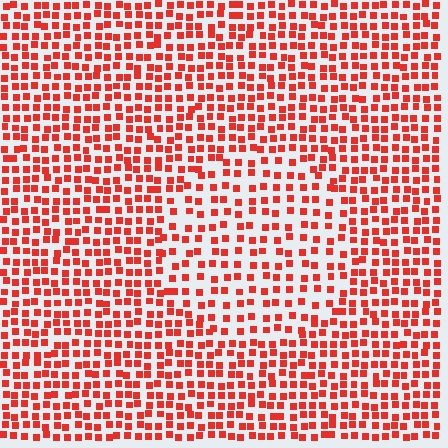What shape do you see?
I see a circle.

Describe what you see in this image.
The image contains small red elements arranged at two different densities. A circle-shaped region is visible where the elements are less densely packed than the surrounding area.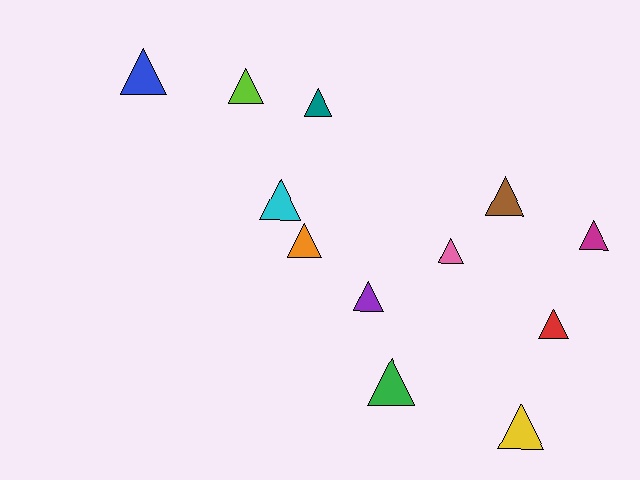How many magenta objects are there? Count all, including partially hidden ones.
There is 1 magenta object.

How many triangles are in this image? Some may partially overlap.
There are 12 triangles.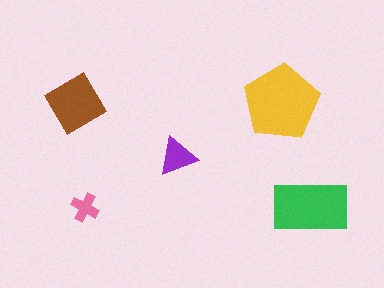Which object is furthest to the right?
The green rectangle is rightmost.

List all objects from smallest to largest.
The pink cross, the purple triangle, the brown diamond, the green rectangle, the yellow pentagon.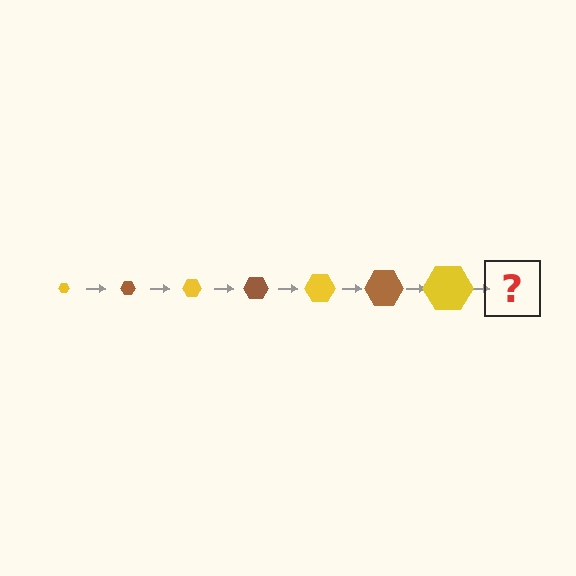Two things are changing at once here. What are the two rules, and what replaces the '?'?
The two rules are that the hexagon grows larger each step and the color cycles through yellow and brown. The '?' should be a brown hexagon, larger than the previous one.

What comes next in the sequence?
The next element should be a brown hexagon, larger than the previous one.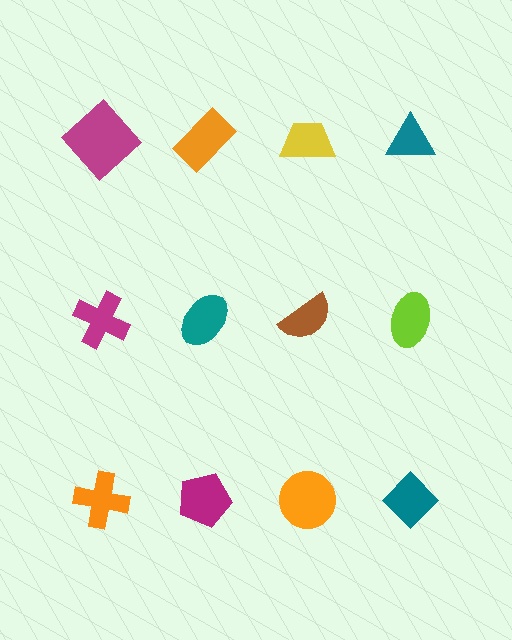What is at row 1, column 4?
A teal triangle.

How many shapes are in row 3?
4 shapes.